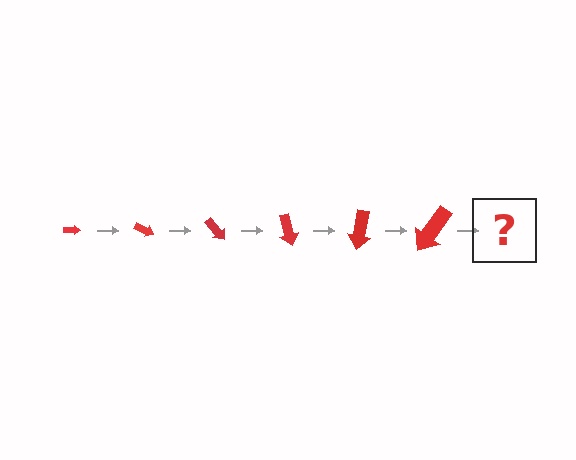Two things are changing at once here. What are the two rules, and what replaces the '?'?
The two rules are that the arrow grows larger each step and it rotates 25 degrees each step. The '?' should be an arrow, larger than the previous one and rotated 150 degrees from the start.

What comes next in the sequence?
The next element should be an arrow, larger than the previous one and rotated 150 degrees from the start.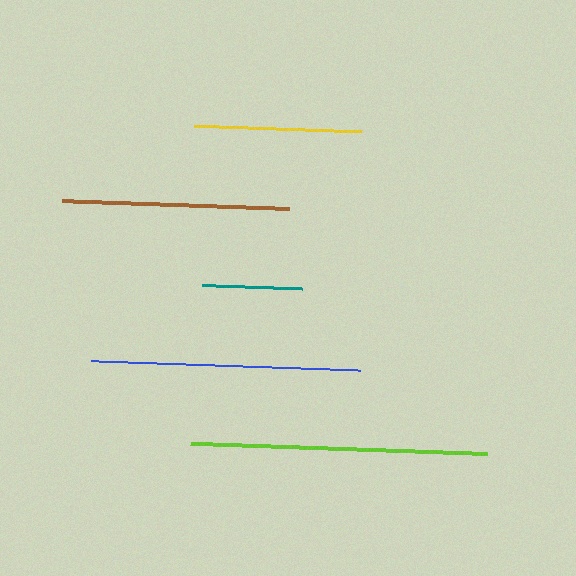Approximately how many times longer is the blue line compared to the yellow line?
The blue line is approximately 1.6 times the length of the yellow line.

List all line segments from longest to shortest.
From longest to shortest: lime, blue, brown, yellow, teal.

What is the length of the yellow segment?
The yellow segment is approximately 168 pixels long.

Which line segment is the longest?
The lime line is the longest at approximately 296 pixels.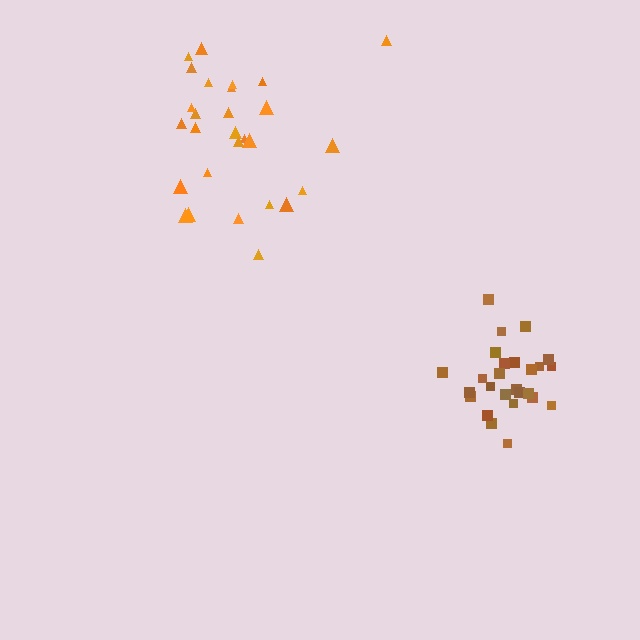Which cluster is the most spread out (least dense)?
Orange.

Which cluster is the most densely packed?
Brown.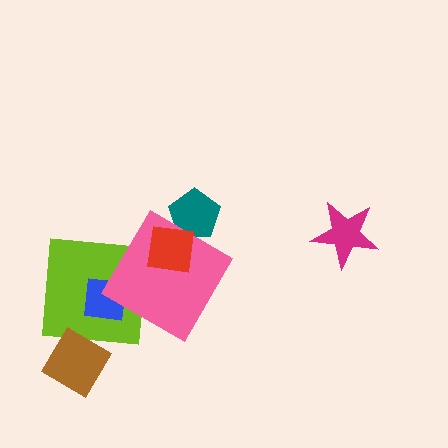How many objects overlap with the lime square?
3 objects overlap with the lime square.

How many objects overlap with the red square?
2 objects overlap with the red square.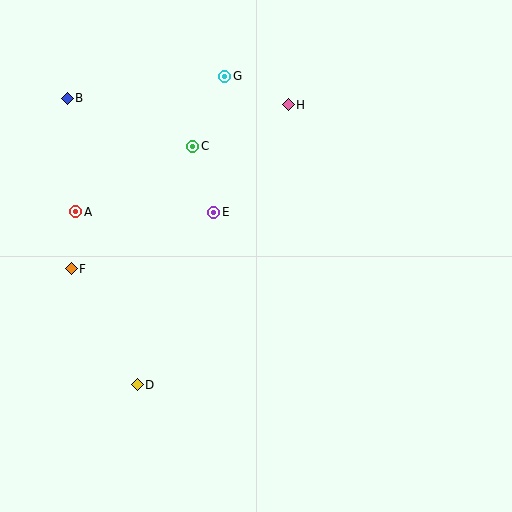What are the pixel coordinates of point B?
Point B is at (67, 98).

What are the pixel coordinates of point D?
Point D is at (137, 385).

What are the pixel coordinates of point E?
Point E is at (214, 212).